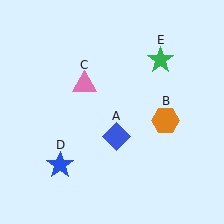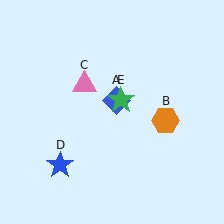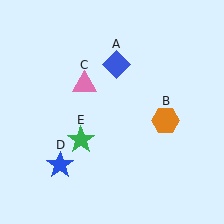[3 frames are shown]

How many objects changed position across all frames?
2 objects changed position: blue diamond (object A), green star (object E).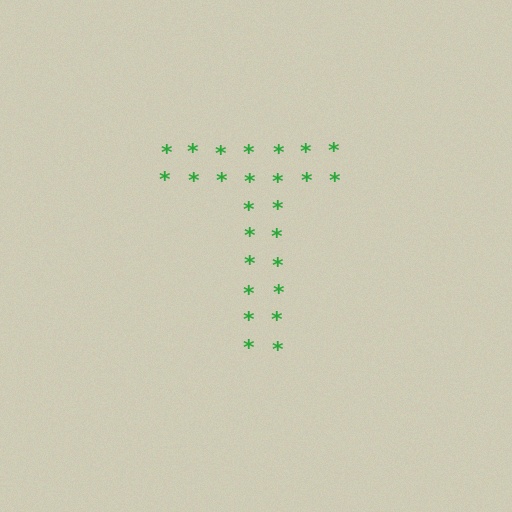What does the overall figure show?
The overall figure shows the letter T.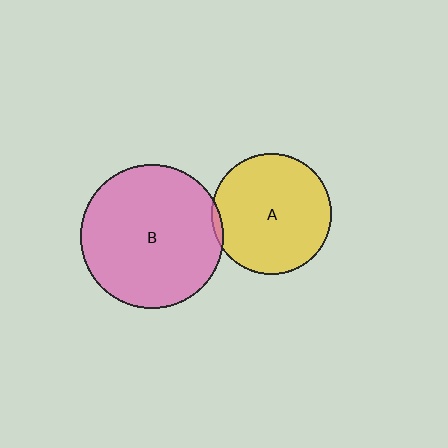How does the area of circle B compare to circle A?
Approximately 1.4 times.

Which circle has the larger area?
Circle B (pink).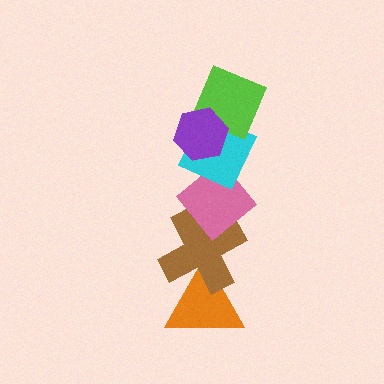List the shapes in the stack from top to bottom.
From top to bottom: the purple hexagon, the lime diamond, the cyan diamond, the pink diamond, the brown cross, the orange triangle.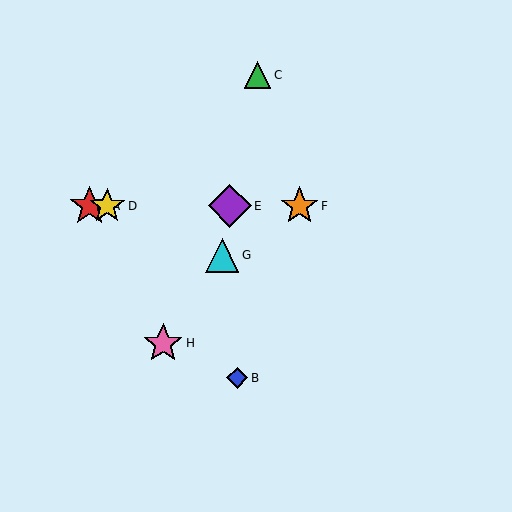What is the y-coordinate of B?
Object B is at y≈378.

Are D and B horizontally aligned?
No, D is at y≈206 and B is at y≈378.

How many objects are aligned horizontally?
4 objects (A, D, E, F) are aligned horizontally.